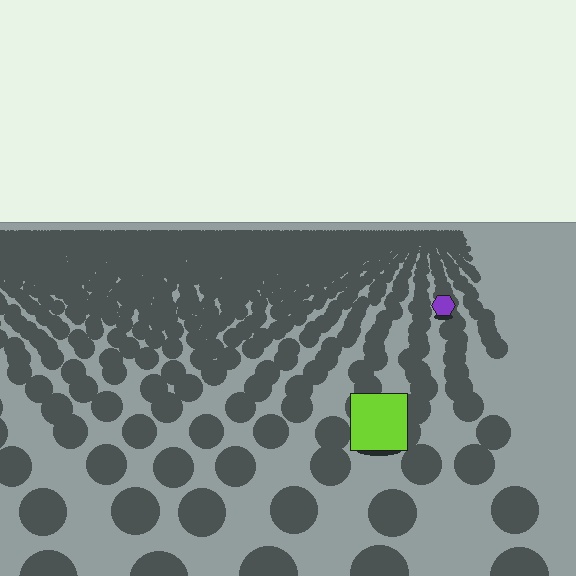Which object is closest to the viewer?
The lime square is closest. The texture marks near it are larger and more spread out.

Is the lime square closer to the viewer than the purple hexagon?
Yes. The lime square is closer — you can tell from the texture gradient: the ground texture is coarser near it.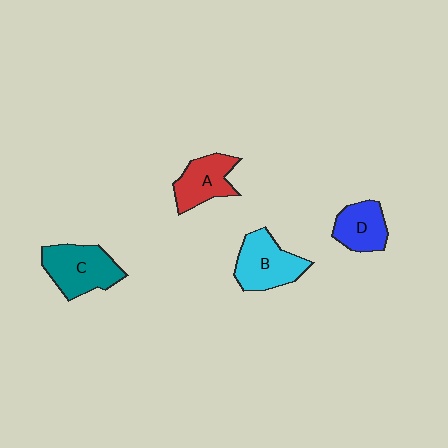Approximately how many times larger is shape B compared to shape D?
Approximately 1.4 times.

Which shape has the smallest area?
Shape D (blue).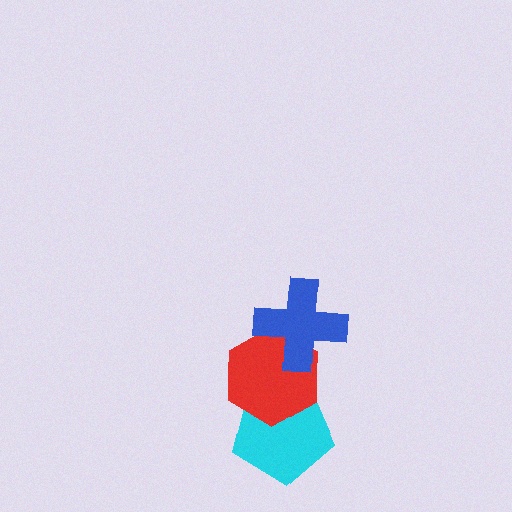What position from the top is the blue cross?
The blue cross is 1st from the top.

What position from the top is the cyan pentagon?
The cyan pentagon is 3rd from the top.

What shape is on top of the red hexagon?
The blue cross is on top of the red hexagon.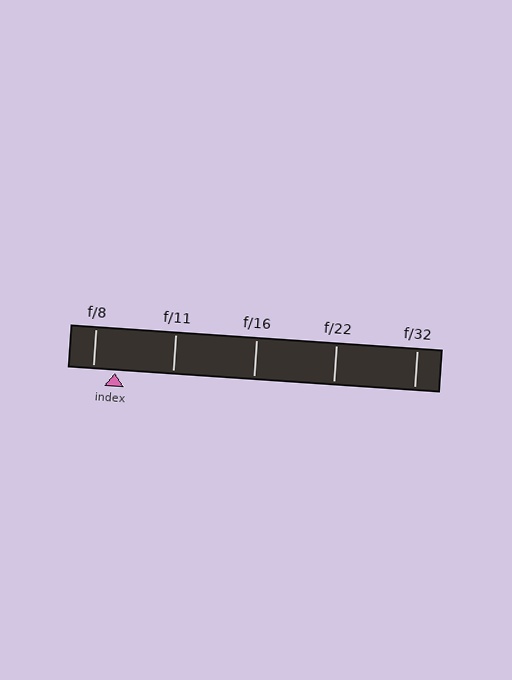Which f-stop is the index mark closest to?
The index mark is closest to f/8.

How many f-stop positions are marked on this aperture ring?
There are 5 f-stop positions marked.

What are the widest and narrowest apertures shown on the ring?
The widest aperture shown is f/8 and the narrowest is f/32.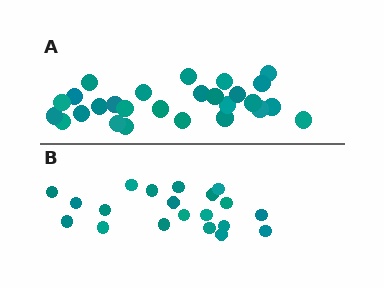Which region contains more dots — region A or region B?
Region A (the top region) has more dots.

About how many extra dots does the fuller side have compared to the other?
Region A has roughly 8 or so more dots than region B.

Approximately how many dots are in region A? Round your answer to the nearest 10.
About 30 dots. (The exact count is 27, which rounds to 30.)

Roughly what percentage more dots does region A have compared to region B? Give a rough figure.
About 35% more.